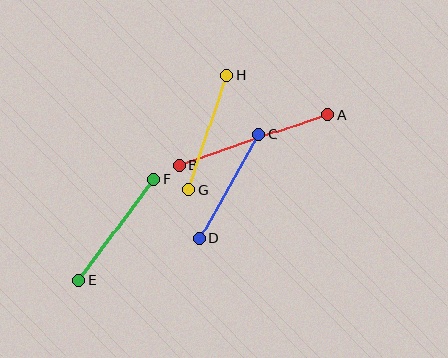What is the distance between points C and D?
The distance is approximately 119 pixels.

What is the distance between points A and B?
The distance is approximately 156 pixels.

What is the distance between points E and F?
The distance is approximately 125 pixels.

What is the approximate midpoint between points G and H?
The midpoint is at approximately (208, 132) pixels.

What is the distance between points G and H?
The distance is approximately 120 pixels.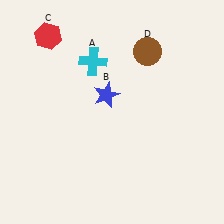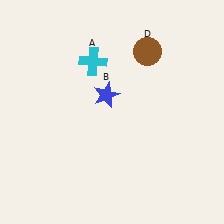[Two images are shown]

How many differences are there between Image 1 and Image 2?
There is 1 difference between the two images.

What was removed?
The red hexagon (C) was removed in Image 2.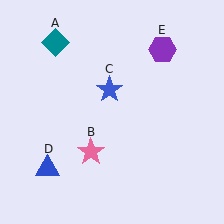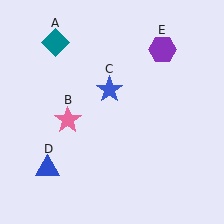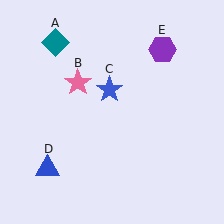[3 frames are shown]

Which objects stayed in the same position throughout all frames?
Teal diamond (object A) and blue star (object C) and blue triangle (object D) and purple hexagon (object E) remained stationary.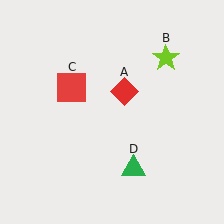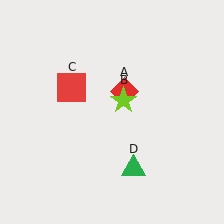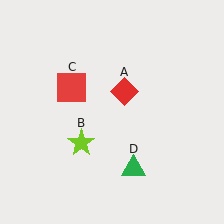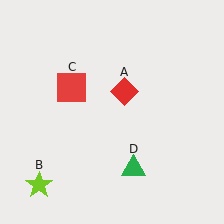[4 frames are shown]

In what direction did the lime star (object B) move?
The lime star (object B) moved down and to the left.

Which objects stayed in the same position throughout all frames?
Red diamond (object A) and red square (object C) and green triangle (object D) remained stationary.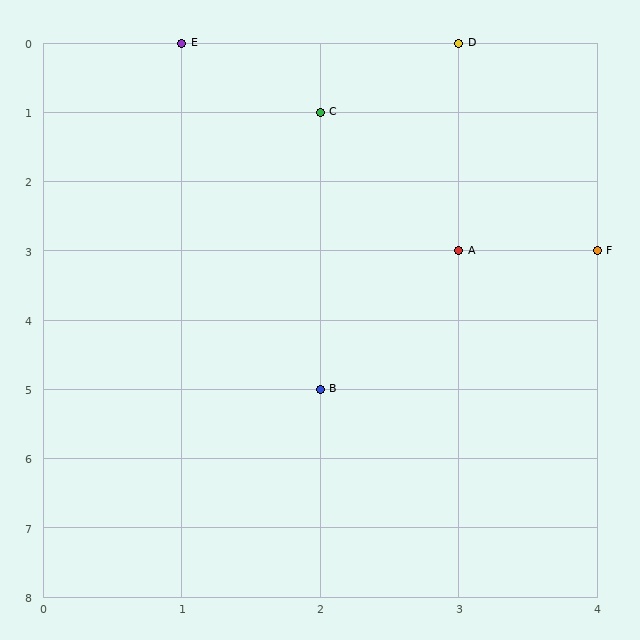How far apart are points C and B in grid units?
Points C and B are 4 rows apart.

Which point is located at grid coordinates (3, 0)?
Point D is at (3, 0).